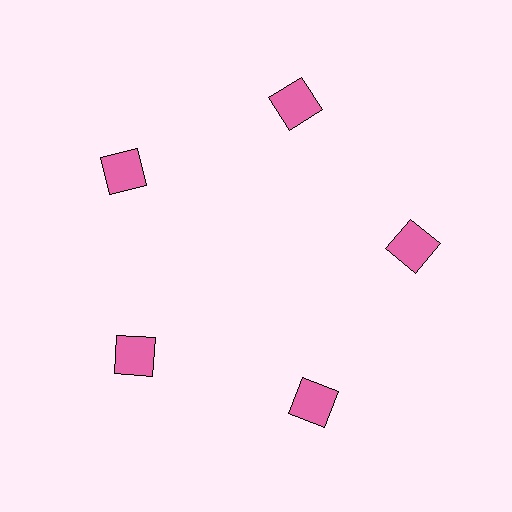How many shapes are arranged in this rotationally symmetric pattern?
There are 5 shapes, arranged in 5 groups of 1.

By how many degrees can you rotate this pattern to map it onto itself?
The pattern maps onto itself every 72 degrees of rotation.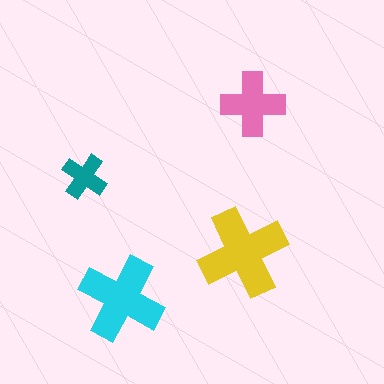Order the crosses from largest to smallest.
the yellow one, the cyan one, the pink one, the teal one.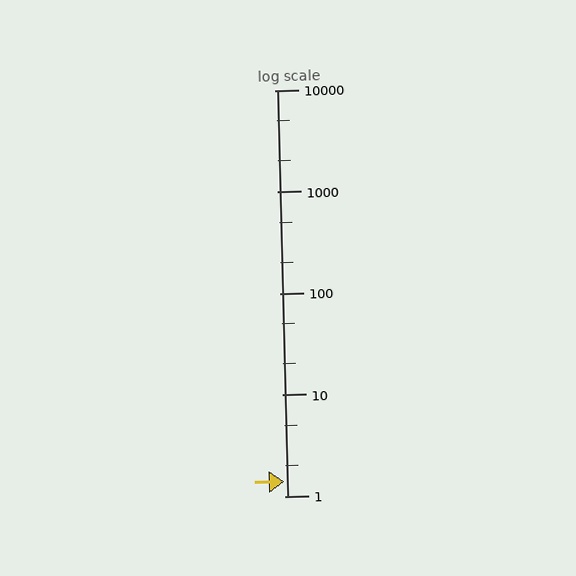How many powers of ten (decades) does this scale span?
The scale spans 4 decades, from 1 to 10000.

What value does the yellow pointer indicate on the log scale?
The pointer indicates approximately 1.4.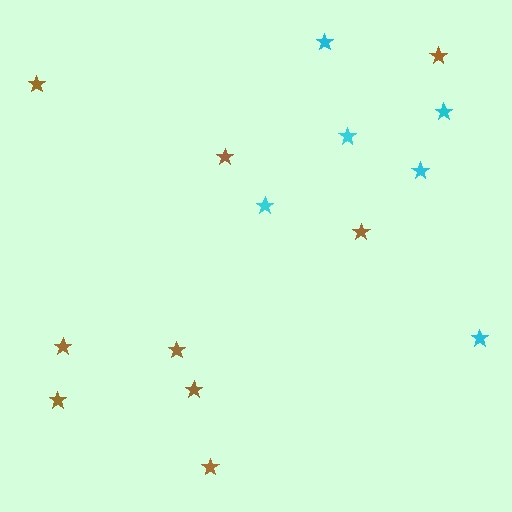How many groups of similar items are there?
There are 2 groups: one group of cyan stars (6) and one group of brown stars (9).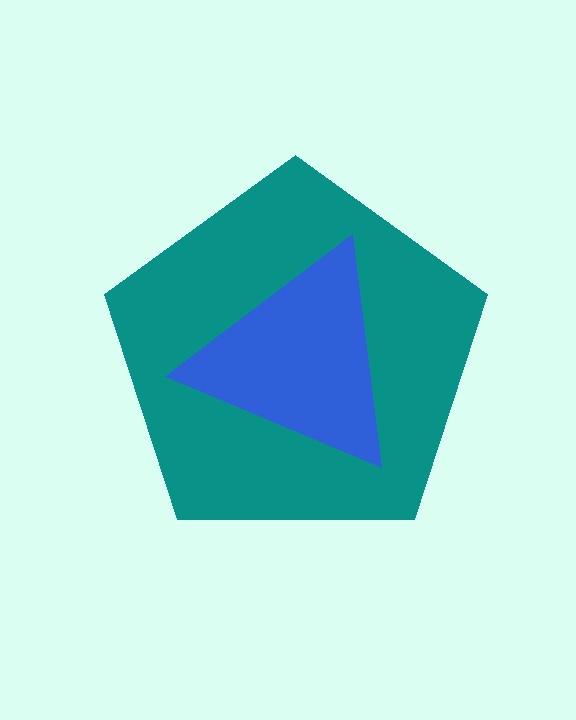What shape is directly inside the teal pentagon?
The blue triangle.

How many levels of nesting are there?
2.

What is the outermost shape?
The teal pentagon.